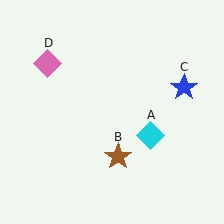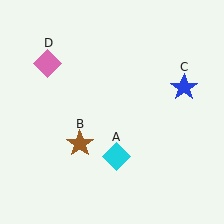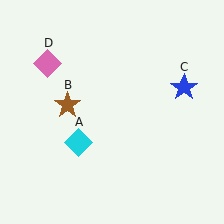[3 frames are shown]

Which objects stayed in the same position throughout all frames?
Blue star (object C) and pink diamond (object D) remained stationary.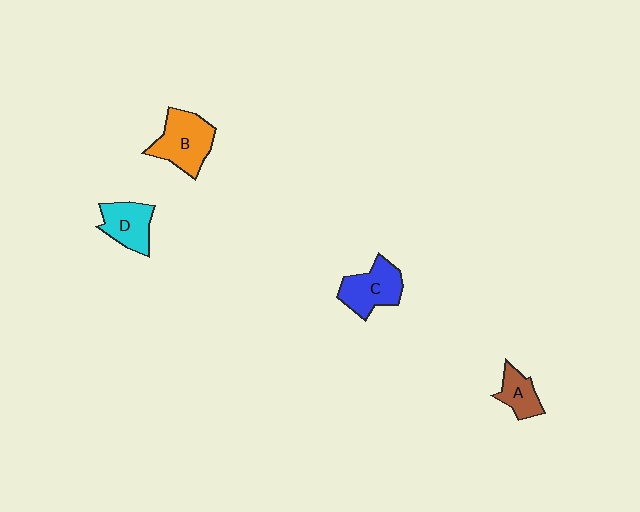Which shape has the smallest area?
Shape A (brown).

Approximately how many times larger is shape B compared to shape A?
Approximately 1.9 times.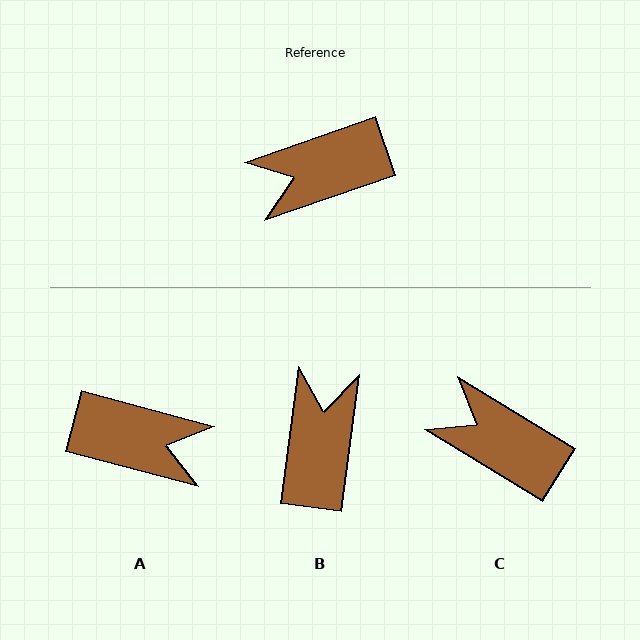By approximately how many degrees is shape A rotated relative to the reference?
Approximately 146 degrees counter-clockwise.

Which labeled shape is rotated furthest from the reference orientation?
A, about 146 degrees away.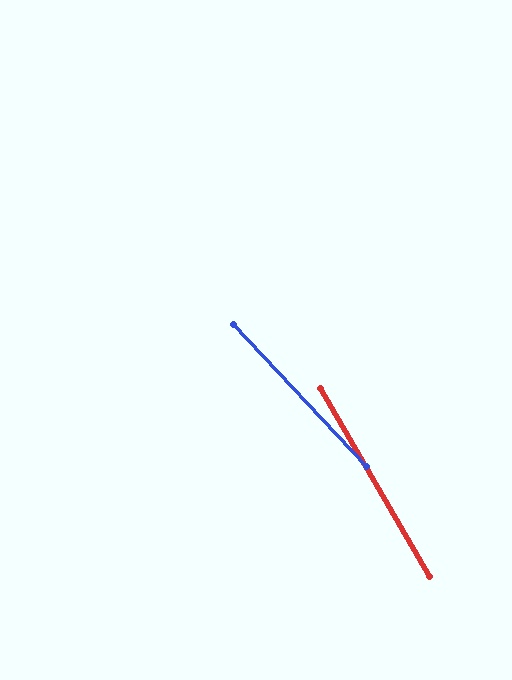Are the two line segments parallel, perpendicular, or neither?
Neither parallel nor perpendicular — they differ by about 13°.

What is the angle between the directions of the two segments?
Approximately 13 degrees.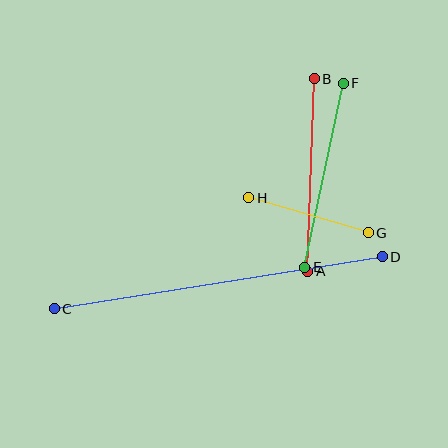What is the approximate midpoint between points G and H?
The midpoint is at approximately (308, 215) pixels.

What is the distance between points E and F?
The distance is approximately 188 pixels.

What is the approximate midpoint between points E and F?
The midpoint is at approximately (324, 175) pixels.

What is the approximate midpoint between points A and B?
The midpoint is at approximately (311, 175) pixels.